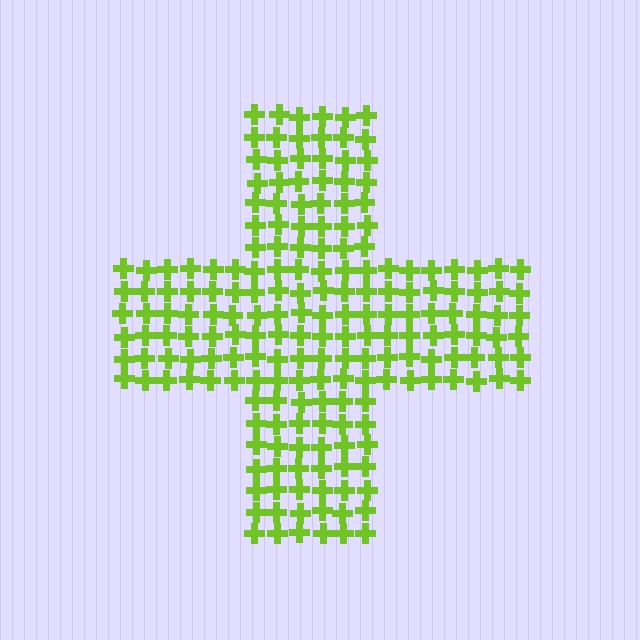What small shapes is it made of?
It is made of small crosses.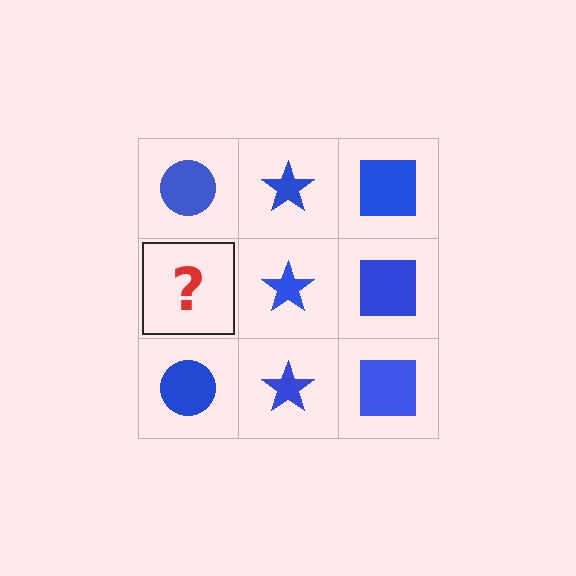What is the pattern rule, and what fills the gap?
The rule is that each column has a consistent shape. The gap should be filled with a blue circle.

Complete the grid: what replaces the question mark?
The question mark should be replaced with a blue circle.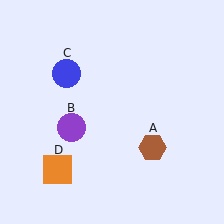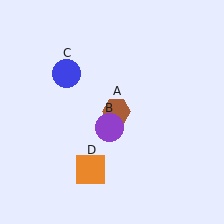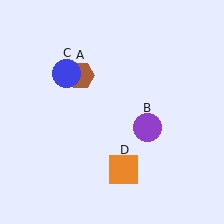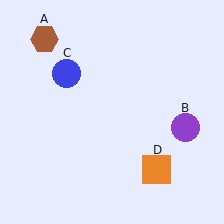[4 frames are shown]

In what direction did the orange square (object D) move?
The orange square (object D) moved right.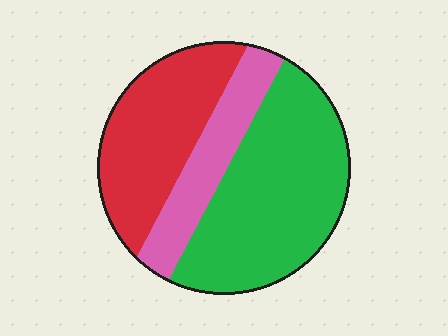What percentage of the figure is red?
Red covers 32% of the figure.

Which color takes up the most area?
Green, at roughly 50%.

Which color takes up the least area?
Pink, at roughly 20%.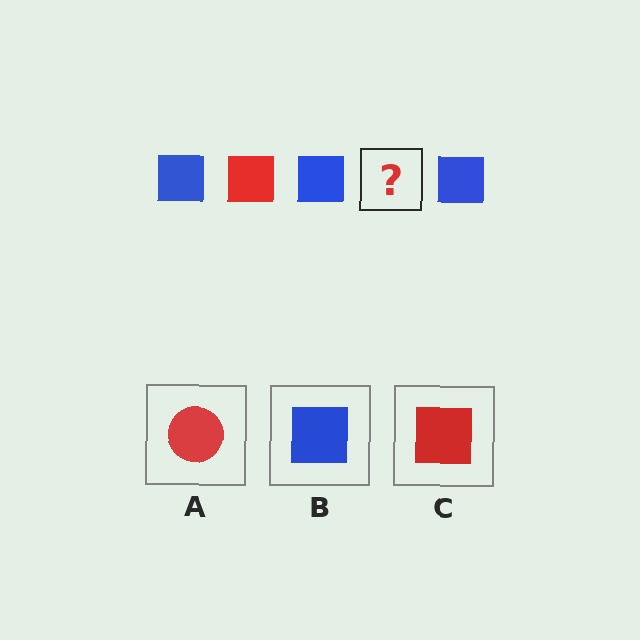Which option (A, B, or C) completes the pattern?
C.